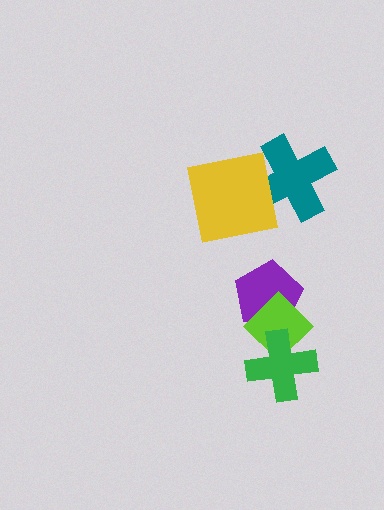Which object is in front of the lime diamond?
The green cross is in front of the lime diamond.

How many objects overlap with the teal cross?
1 object overlaps with the teal cross.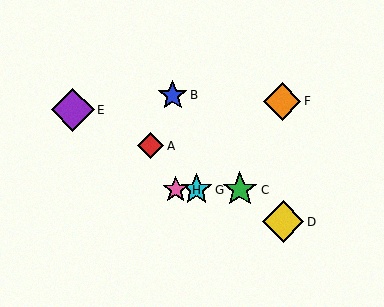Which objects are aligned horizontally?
Objects C, G, H are aligned horizontally.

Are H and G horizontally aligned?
Yes, both are at y≈190.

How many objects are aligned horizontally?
3 objects (C, G, H) are aligned horizontally.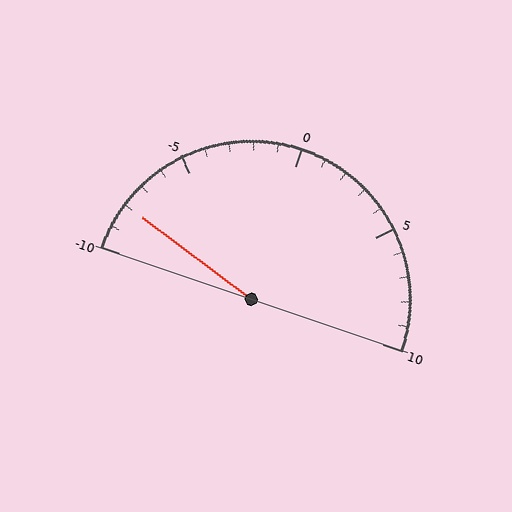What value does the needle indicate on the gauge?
The needle indicates approximately -8.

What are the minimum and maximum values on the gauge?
The gauge ranges from -10 to 10.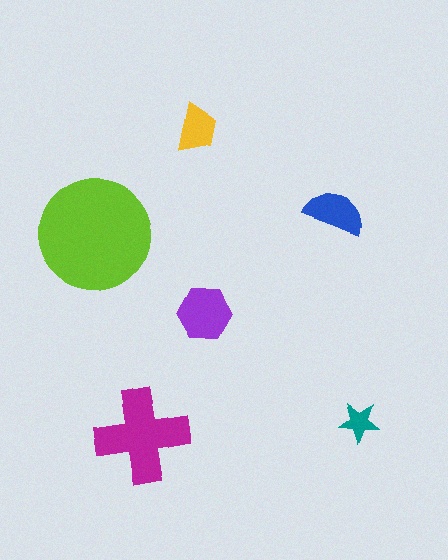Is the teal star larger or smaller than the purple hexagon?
Smaller.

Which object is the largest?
The lime circle.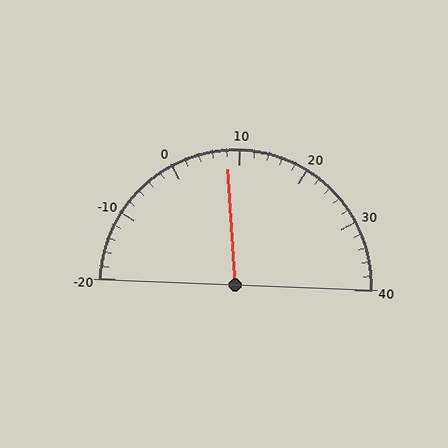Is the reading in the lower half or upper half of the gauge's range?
The reading is in the lower half of the range (-20 to 40).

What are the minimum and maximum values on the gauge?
The gauge ranges from -20 to 40.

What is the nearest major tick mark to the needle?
The nearest major tick mark is 10.